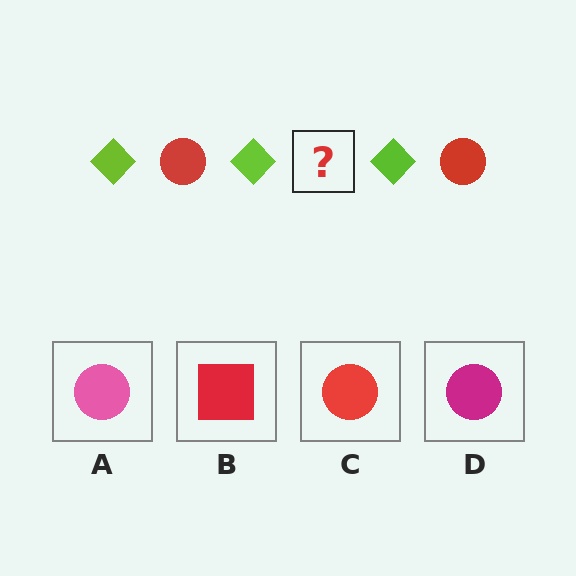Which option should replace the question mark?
Option C.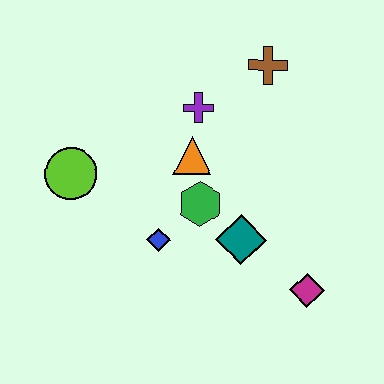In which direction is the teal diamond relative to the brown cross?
The teal diamond is below the brown cross.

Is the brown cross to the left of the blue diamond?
No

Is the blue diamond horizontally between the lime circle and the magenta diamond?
Yes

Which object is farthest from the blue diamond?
The brown cross is farthest from the blue diamond.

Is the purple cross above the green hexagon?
Yes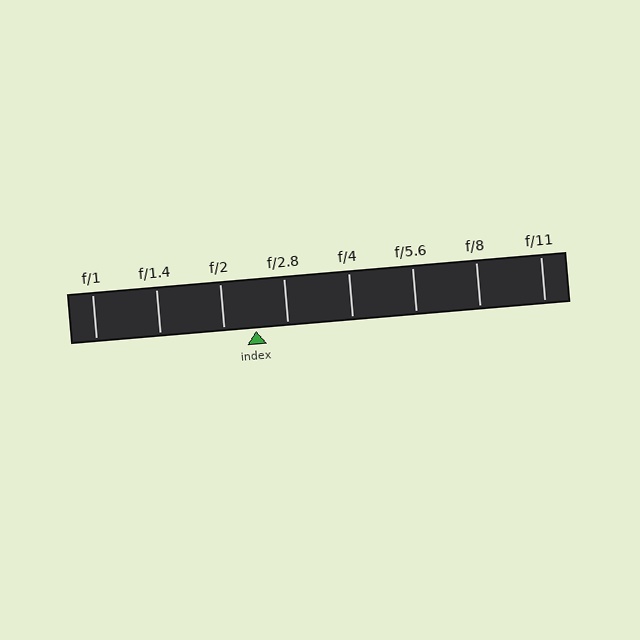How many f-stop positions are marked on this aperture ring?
There are 8 f-stop positions marked.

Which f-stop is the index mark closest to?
The index mark is closest to f/2.8.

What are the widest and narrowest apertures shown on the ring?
The widest aperture shown is f/1 and the narrowest is f/11.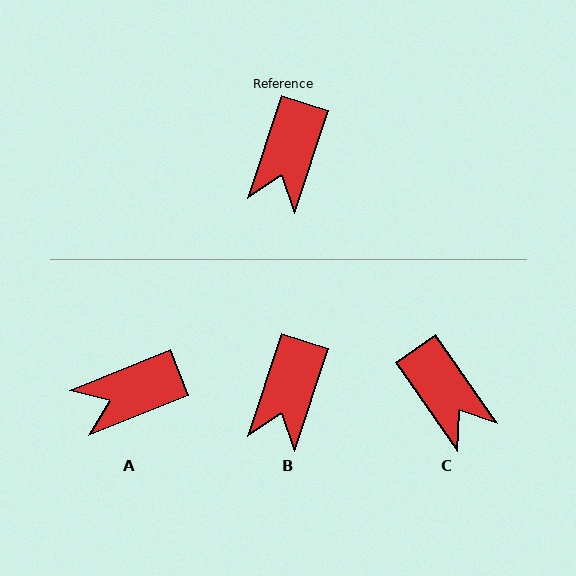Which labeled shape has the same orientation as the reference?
B.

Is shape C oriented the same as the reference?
No, it is off by about 53 degrees.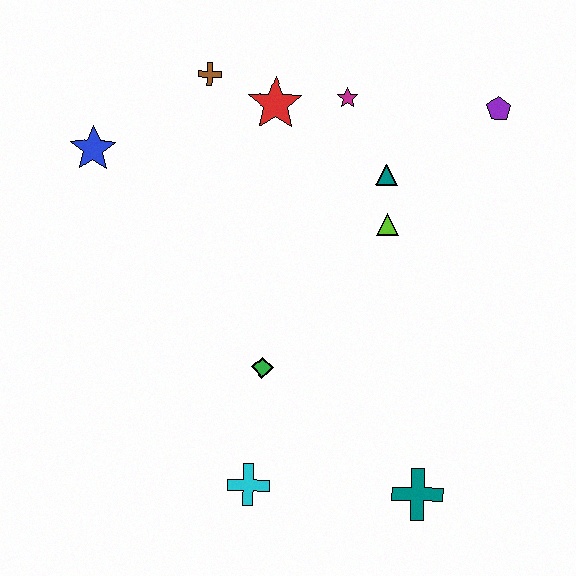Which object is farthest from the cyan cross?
The purple pentagon is farthest from the cyan cross.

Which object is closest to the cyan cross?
The green diamond is closest to the cyan cross.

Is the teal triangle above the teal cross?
Yes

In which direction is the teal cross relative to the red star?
The teal cross is below the red star.